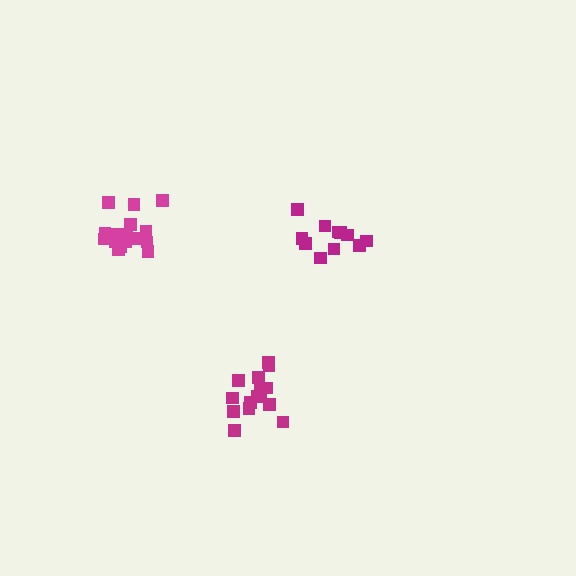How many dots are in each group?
Group 1: 17 dots, Group 2: 11 dots, Group 3: 15 dots (43 total).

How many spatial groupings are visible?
There are 3 spatial groupings.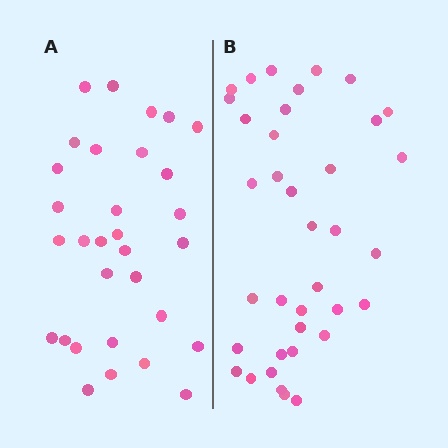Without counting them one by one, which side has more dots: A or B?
Region B (the right region) has more dots.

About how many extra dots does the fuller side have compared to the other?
Region B has about 6 more dots than region A.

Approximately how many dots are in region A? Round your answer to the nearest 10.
About 30 dots. (The exact count is 31, which rounds to 30.)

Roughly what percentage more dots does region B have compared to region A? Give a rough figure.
About 20% more.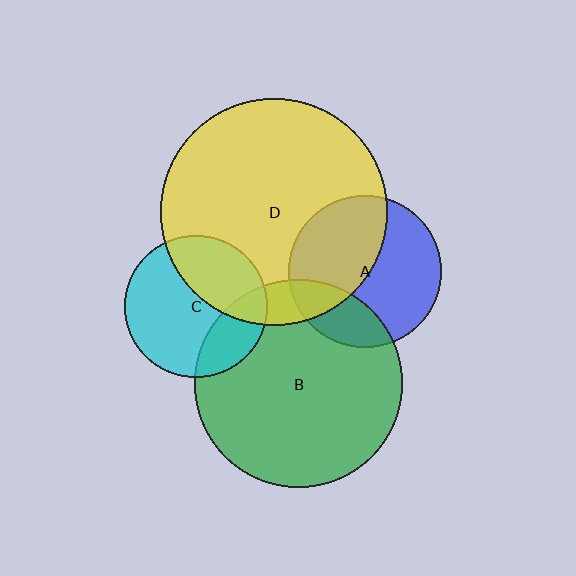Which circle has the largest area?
Circle D (yellow).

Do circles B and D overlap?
Yes.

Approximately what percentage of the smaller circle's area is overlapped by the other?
Approximately 10%.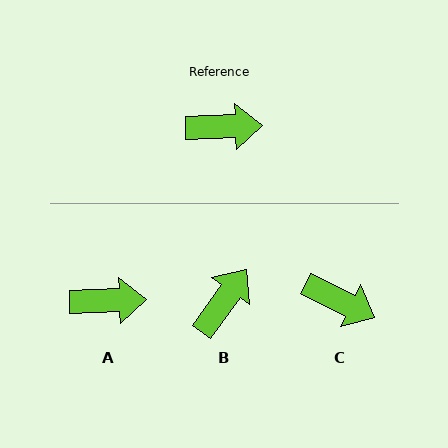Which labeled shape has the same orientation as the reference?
A.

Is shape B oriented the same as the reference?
No, it is off by about 53 degrees.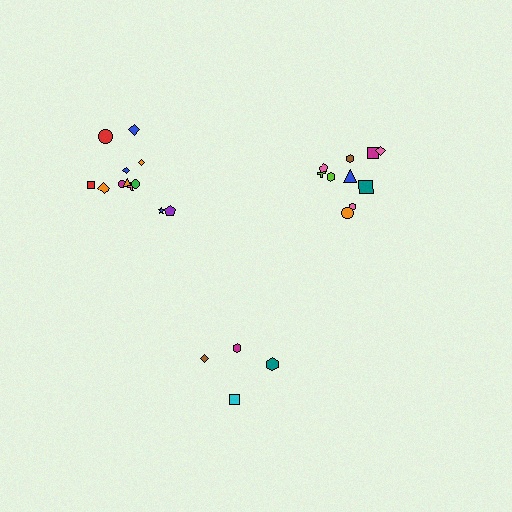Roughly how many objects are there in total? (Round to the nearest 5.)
Roughly 25 objects in total.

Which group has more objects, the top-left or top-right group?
The top-left group.